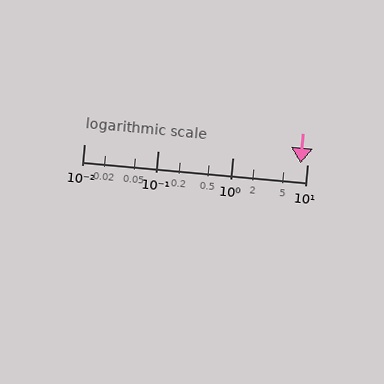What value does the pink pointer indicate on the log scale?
The pointer indicates approximately 8.2.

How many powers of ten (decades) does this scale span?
The scale spans 3 decades, from 0.01 to 10.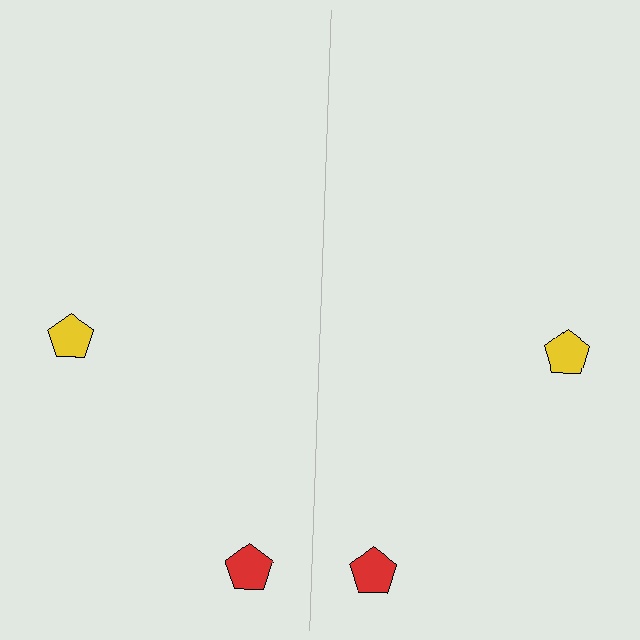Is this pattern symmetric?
Yes, this pattern has bilateral (reflection) symmetry.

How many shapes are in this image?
There are 4 shapes in this image.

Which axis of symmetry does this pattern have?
The pattern has a vertical axis of symmetry running through the center of the image.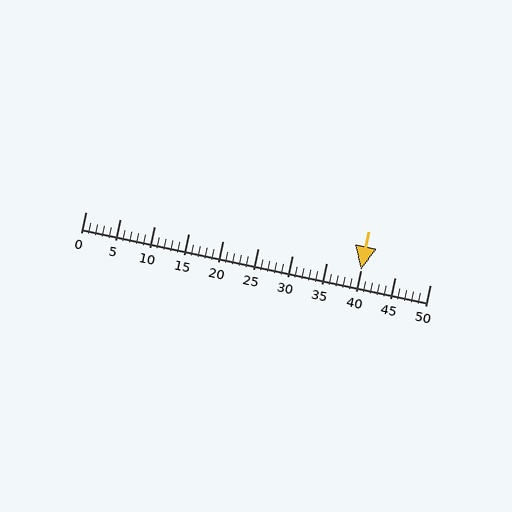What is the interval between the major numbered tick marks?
The major tick marks are spaced 5 units apart.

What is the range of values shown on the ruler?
The ruler shows values from 0 to 50.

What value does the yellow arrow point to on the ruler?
The yellow arrow points to approximately 40.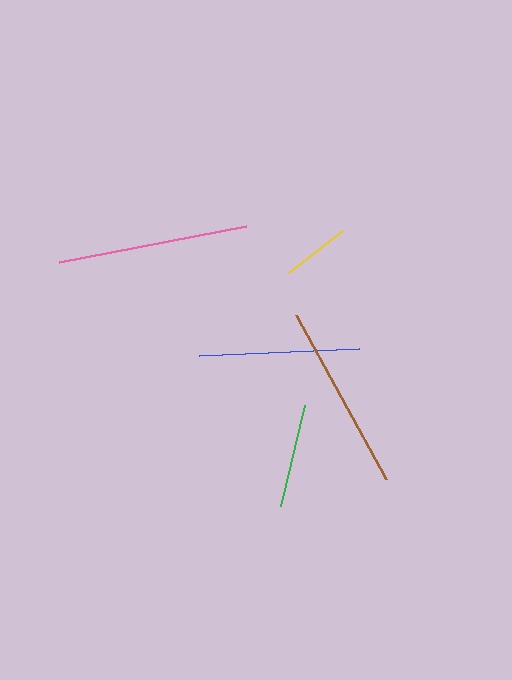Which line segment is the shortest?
The yellow line is the shortest at approximately 68 pixels.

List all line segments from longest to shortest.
From longest to shortest: pink, brown, blue, green, yellow.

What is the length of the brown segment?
The brown segment is approximately 186 pixels long.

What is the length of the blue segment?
The blue segment is approximately 161 pixels long.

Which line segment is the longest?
The pink line is the longest at approximately 190 pixels.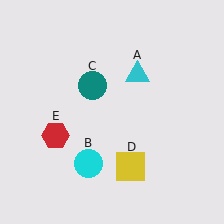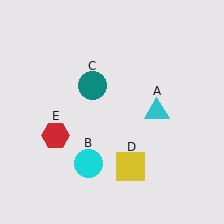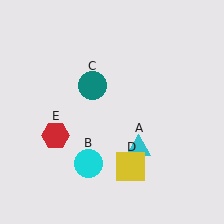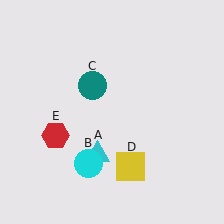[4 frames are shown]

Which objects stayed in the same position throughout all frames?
Cyan circle (object B) and teal circle (object C) and yellow square (object D) and red hexagon (object E) remained stationary.